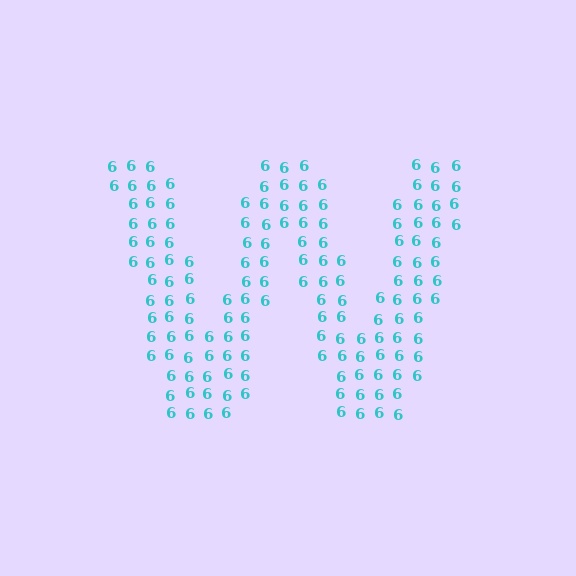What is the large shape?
The large shape is the letter W.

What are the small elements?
The small elements are digit 6's.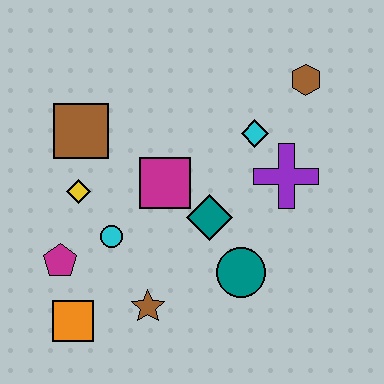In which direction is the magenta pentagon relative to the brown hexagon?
The magenta pentagon is to the left of the brown hexagon.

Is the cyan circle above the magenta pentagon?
Yes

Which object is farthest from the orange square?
The brown hexagon is farthest from the orange square.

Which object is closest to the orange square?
The magenta pentagon is closest to the orange square.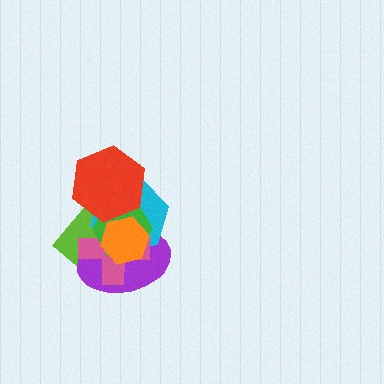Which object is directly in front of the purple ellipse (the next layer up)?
The cyan hexagon is directly in front of the purple ellipse.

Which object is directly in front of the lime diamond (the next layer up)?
The purple ellipse is directly in front of the lime diamond.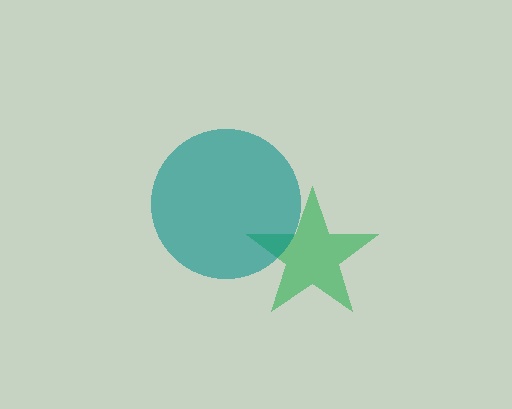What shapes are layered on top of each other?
The layered shapes are: a green star, a teal circle.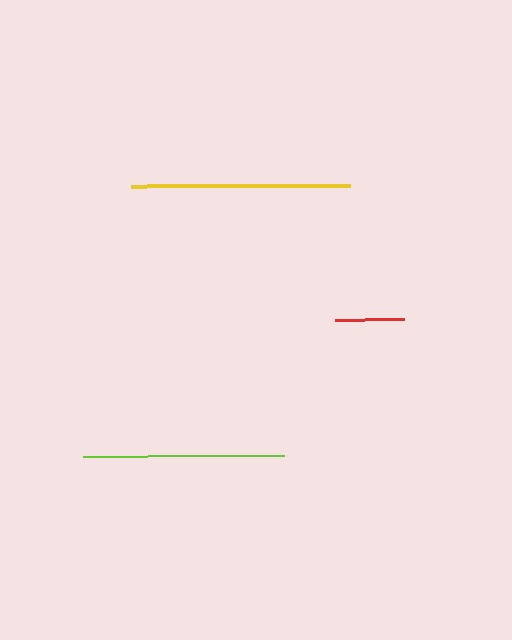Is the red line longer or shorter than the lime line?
The lime line is longer than the red line.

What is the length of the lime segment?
The lime segment is approximately 202 pixels long.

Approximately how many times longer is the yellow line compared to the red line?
The yellow line is approximately 3.2 times the length of the red line.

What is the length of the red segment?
The red segment is approximately 69 pixels long.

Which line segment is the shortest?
The red line is the shortest at approximately 69 pixels.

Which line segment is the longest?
The yellow line is the longest at approximately 220 pixels.